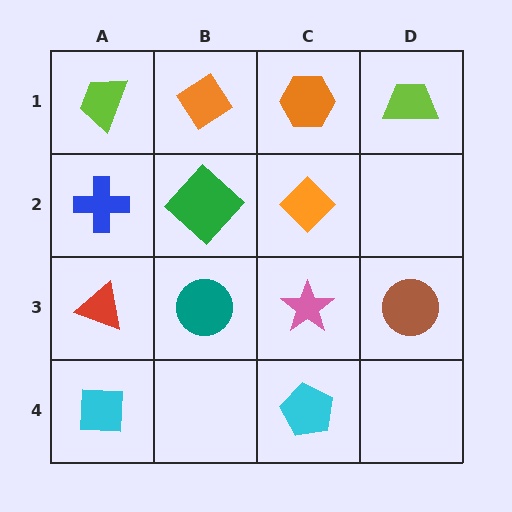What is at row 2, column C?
An orange diamond.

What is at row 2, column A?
A blue cross.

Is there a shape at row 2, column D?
No, that cell is empty.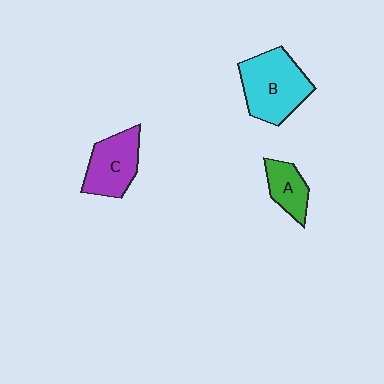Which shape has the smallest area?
Shape A (green).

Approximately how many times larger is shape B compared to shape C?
Approximately 1.3 times.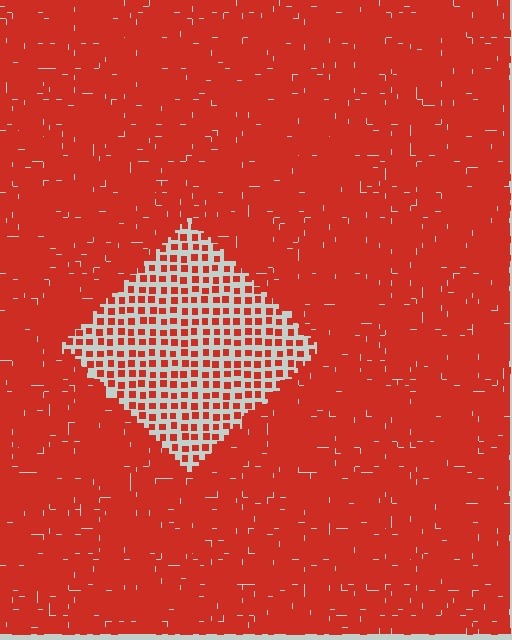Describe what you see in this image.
The image contains small red elements arranged at two different densities. A diamond-shaped region is visible where the elements are less densely packed than the surrounding area.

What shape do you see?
I see a diamond.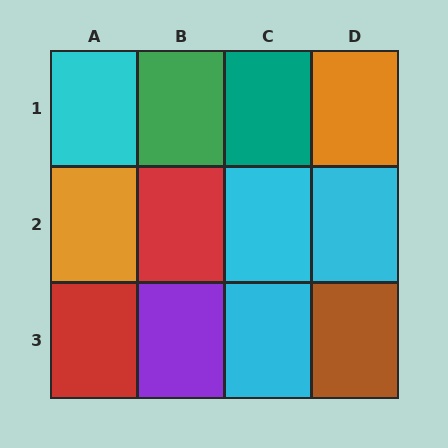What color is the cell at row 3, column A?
Red.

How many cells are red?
2 cells are red.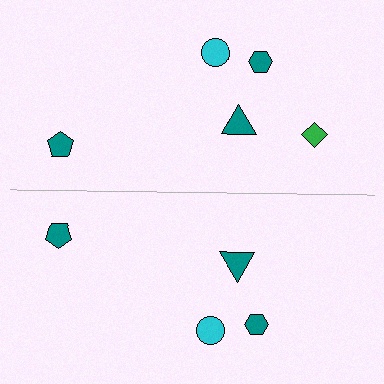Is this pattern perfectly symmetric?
No, the pattern is not perfectly symmetric. A green diamond is missing from the bottom side.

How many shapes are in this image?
There are 9 shapes in this image.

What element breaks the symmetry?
A green diamond is missing from the bottom side.